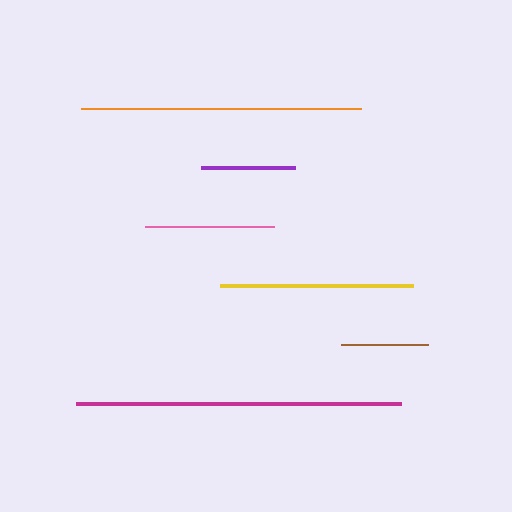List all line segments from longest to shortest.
From longest to shortest: magenta, orange, yellow, pink, purple, brown.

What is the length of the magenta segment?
The magenta segment is approximately 325 pixels long.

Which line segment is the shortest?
The brown line is the shortest at approximately 87 pixels.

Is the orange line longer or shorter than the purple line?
The orange line is longer than the purple line.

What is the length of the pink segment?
The pink segment is approximately 129 pixels long.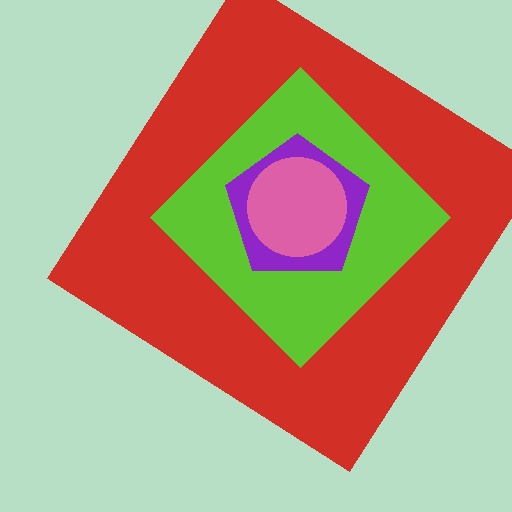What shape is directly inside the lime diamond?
The purple pentagon.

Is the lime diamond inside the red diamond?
Yes.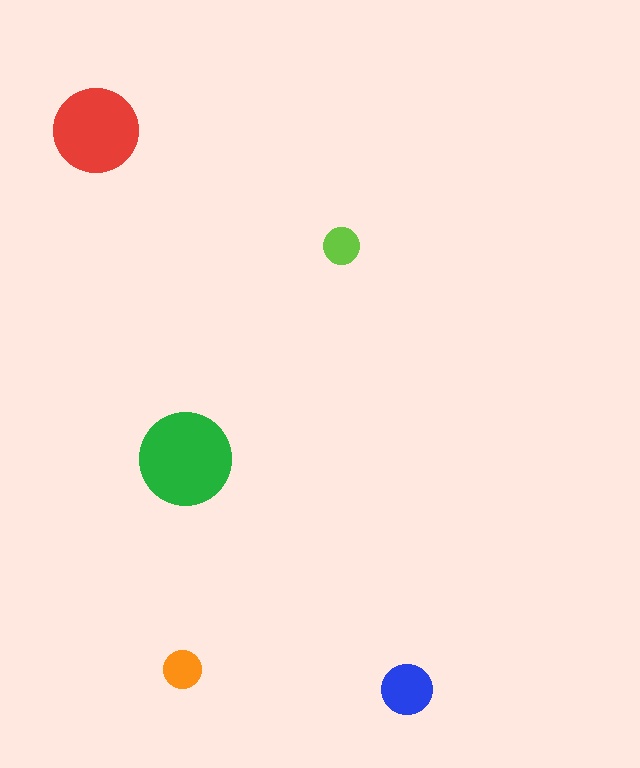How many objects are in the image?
There are 5 objects in the image.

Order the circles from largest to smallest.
the green one, the red one, the blue one, the orange one, the lime one.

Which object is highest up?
The red circle is topmost.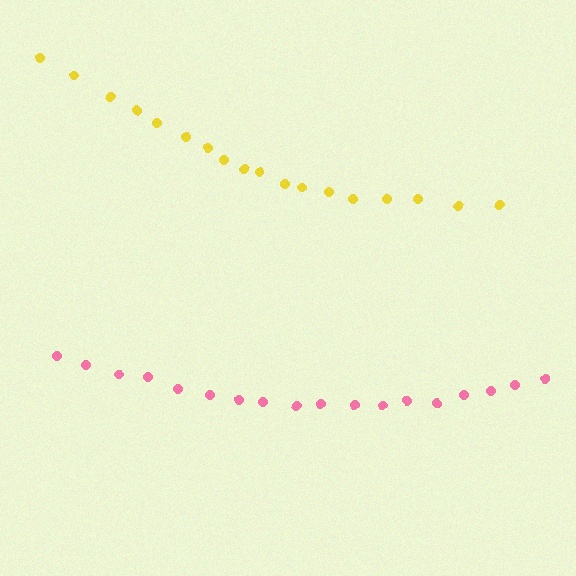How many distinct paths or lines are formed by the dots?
There are 2 distinct paths.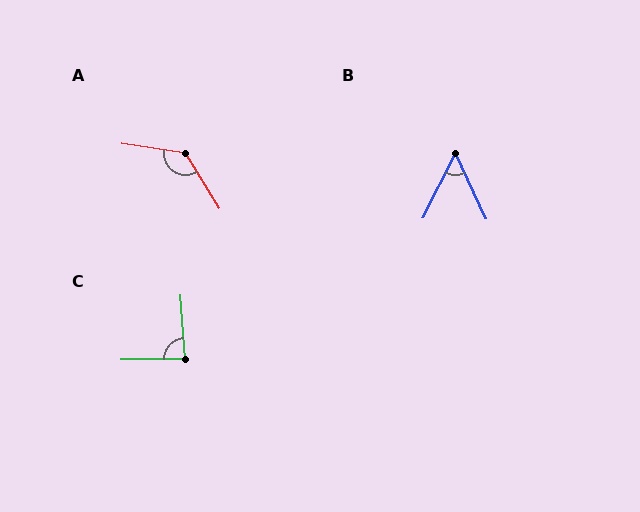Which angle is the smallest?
B, at approximately 53 degrees.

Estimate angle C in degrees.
Approximately 86 degrees.